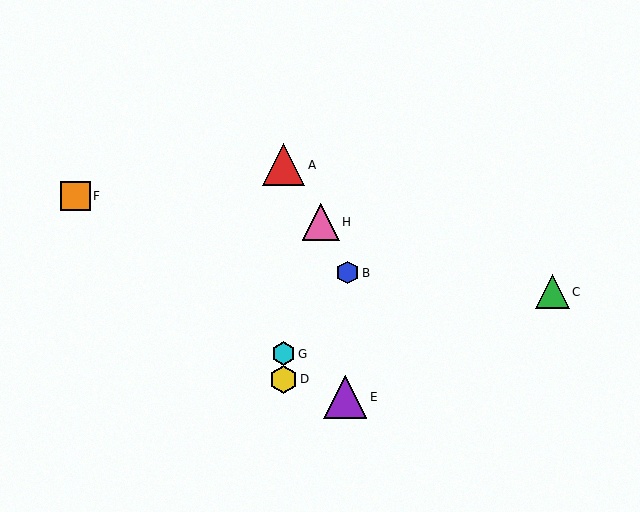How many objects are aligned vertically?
3 objects (A, D, G) are aligned vertically.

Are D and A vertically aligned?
Yes, both are at x≈283.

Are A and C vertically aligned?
No, A is at x≈283 and C is at x≈552.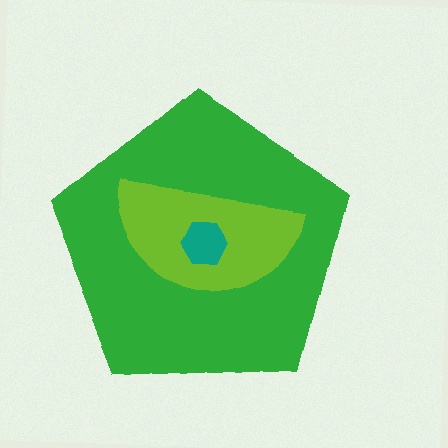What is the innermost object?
The teal hexagon.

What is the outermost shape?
The green pentagon.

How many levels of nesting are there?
3.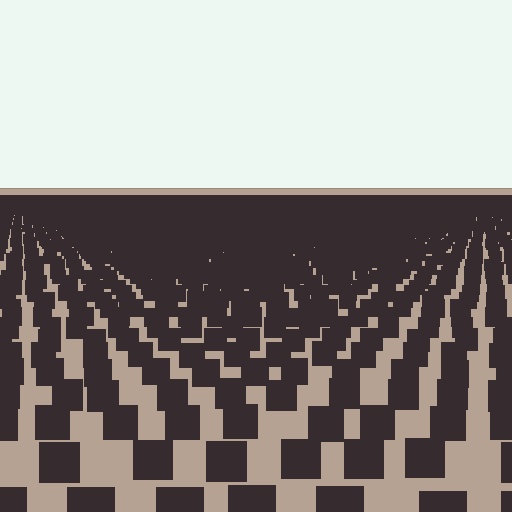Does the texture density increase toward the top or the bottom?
Density increases toward the top.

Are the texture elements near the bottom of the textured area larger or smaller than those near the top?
Larger. Near the bottom, elements are closer to the viewer and appear at a bigger on-screen size.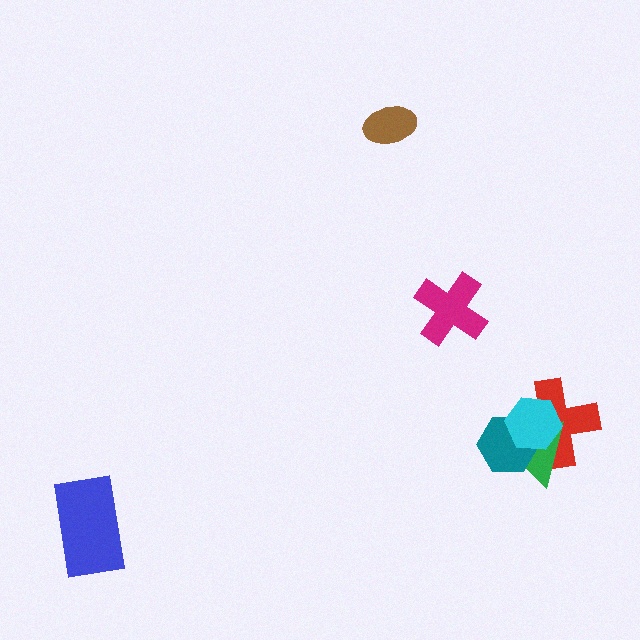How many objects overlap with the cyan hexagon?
3 objects overlap with the cyan hexagon.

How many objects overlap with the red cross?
3 objects overlap with the red cross.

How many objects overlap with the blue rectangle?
0 objects overlap with the blue rectangle.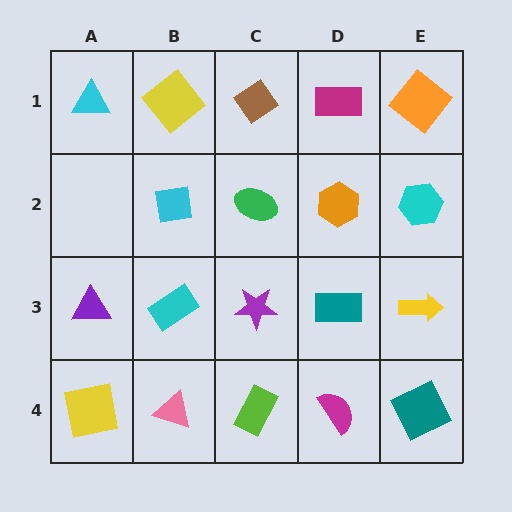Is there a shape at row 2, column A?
No, that cell is empty.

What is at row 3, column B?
A cyan rectangle.